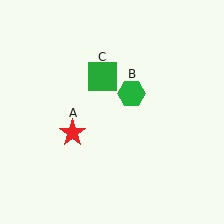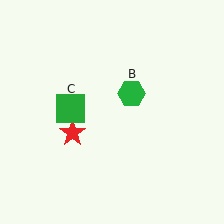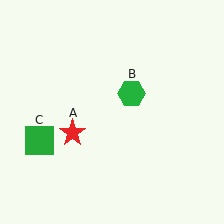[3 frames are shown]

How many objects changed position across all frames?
1 object changed position: green square (object C).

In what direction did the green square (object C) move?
The green square (object C) moved down and to the left.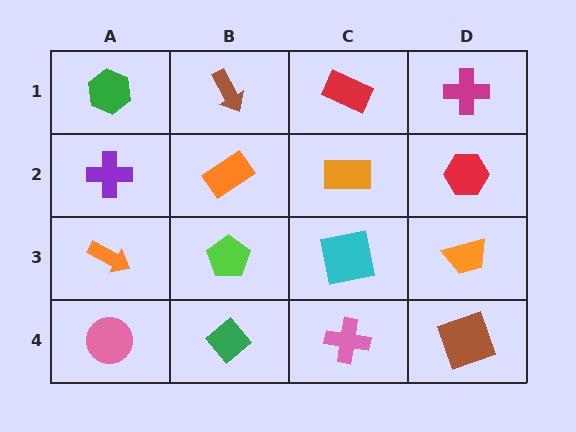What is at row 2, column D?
A red hexagon.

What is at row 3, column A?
An orange arrow.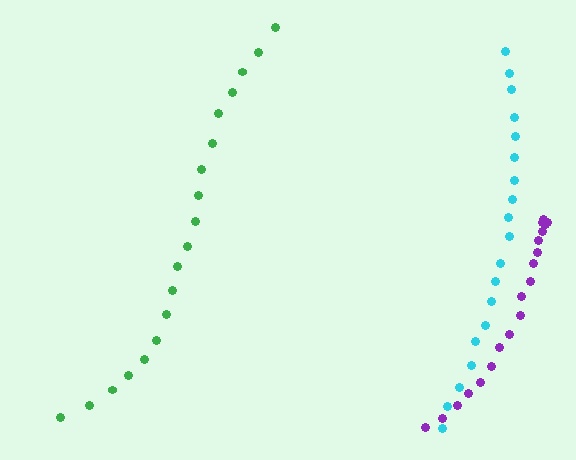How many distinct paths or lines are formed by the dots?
There are 3 distinct paths.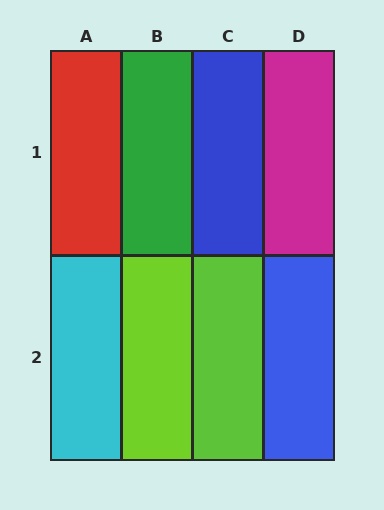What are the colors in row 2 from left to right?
Cyan, lime, lime, blue.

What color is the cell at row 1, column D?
Magenta.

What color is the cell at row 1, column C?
Blue.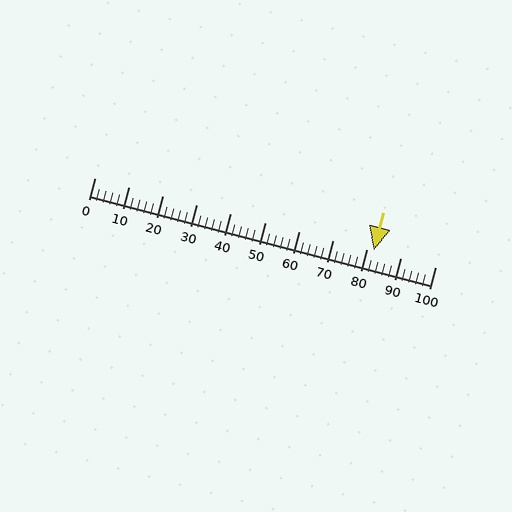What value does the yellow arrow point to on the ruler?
The yellow arrow points to approximately 82.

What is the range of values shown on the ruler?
The ruler shows values from 0 to 100.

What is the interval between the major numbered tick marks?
The major tick marks are spaced 10 units apart.